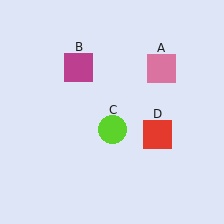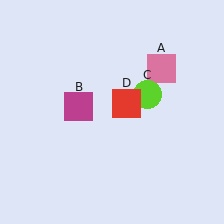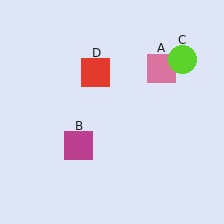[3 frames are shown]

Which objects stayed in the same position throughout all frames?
Pink square (object A) remained stationary.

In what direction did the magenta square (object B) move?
The magenta square (object B) moved down.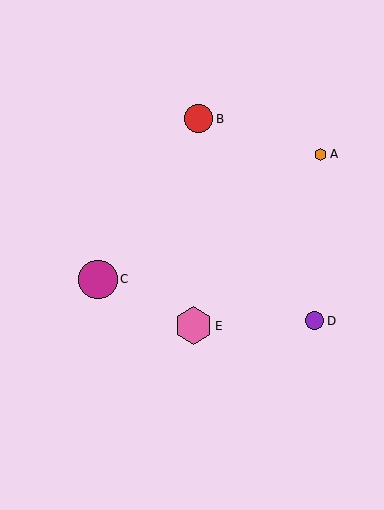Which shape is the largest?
The magenta circle (labeled C) is the largest.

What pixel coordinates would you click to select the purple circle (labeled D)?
Click at (315, 321) to select the purple circle D.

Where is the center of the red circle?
The center of the red circle is at (199, 119).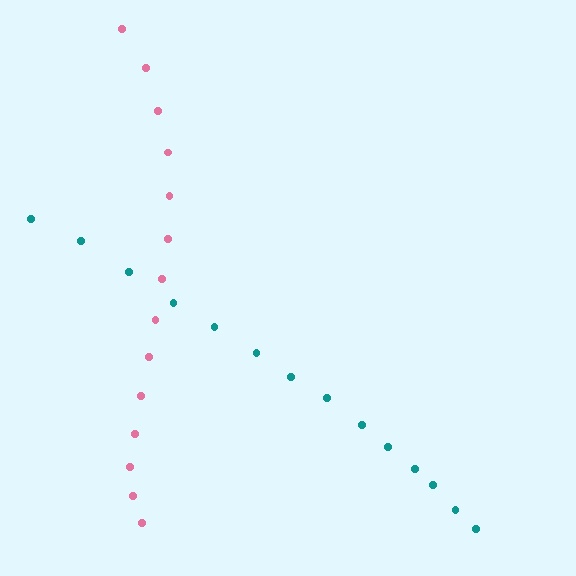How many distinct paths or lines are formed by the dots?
There are 2 distinct paths.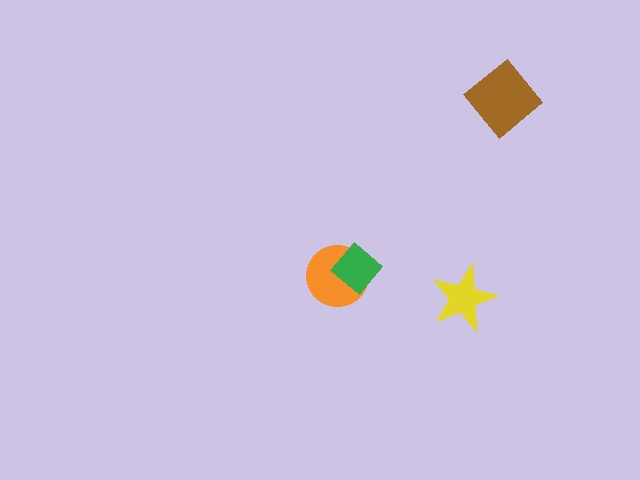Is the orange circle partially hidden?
Yes, it is partially covered by another shape.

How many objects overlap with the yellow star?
0 objects overlap with the yellow star.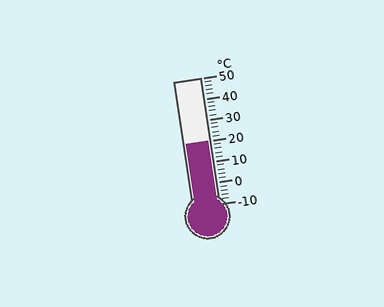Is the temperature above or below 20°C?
The temperature is at 20°C.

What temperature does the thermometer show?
The thermometer shows approximately 20°C.